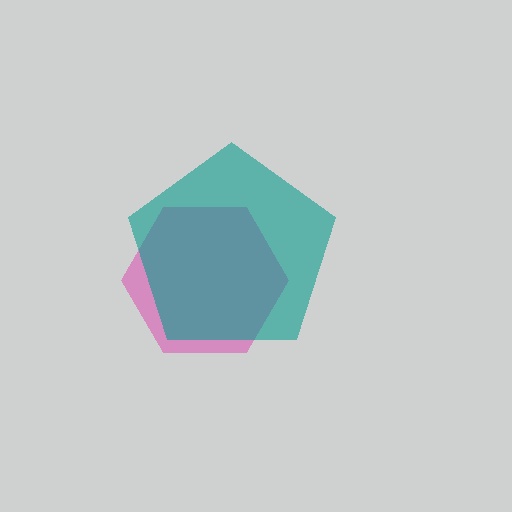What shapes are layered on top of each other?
The layered shapes are: a pink hexagon, a teal pentagon.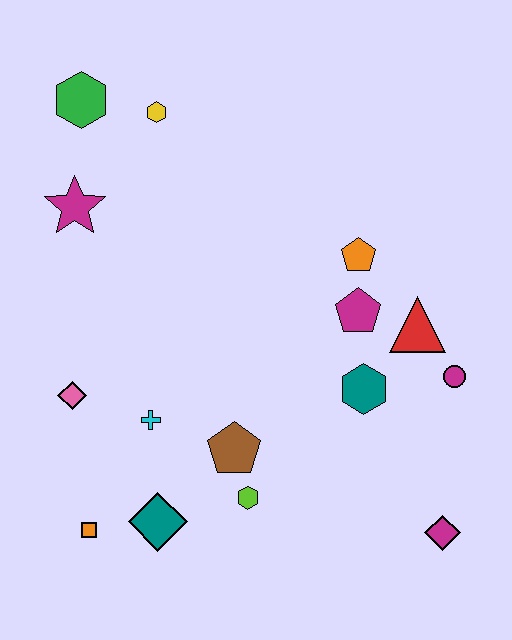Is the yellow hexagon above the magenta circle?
Yes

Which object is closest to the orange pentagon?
The magenta pentagon is closest to the orange pentagon.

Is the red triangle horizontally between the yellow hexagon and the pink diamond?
No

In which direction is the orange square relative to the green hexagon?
The orange square is below the green hexagon.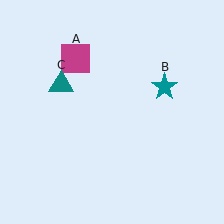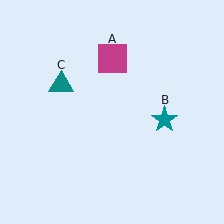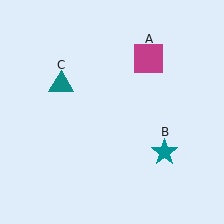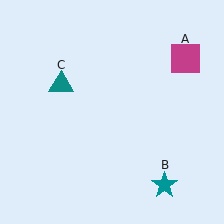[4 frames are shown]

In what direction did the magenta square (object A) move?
The magenta square (object A) moved right.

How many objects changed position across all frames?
2 objects changed position: magenta square (object A), teal star (object B).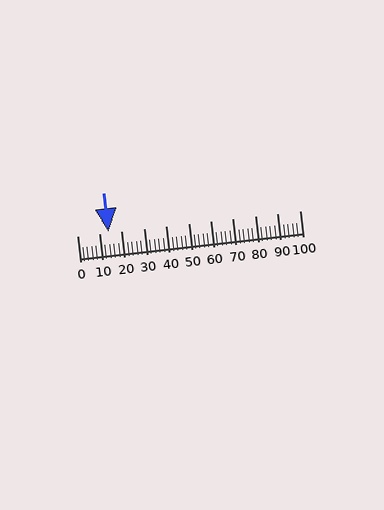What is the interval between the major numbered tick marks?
The major tick marks are spaced 10 units apart.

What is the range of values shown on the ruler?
The ruler shows values from 0 to 100.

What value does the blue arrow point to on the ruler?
The blue arrow points to approximately 14.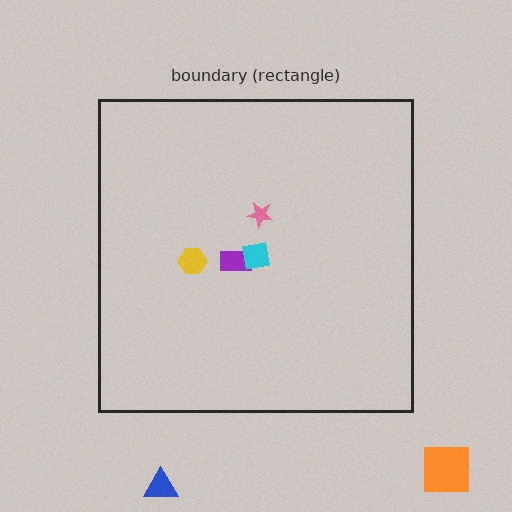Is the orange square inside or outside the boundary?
Outside.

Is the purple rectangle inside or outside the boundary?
Inside.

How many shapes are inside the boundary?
4 inside, 2 outside.